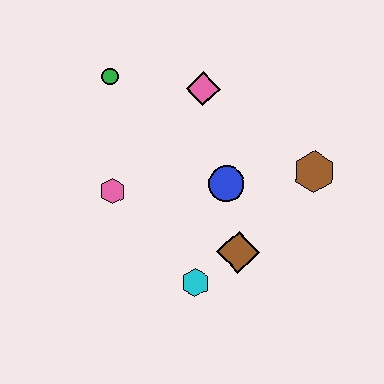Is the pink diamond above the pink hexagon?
Yes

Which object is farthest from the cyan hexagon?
The green circle is farthest from the cyan hexagon.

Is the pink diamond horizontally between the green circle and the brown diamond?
Yes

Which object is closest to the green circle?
The pink diamond is closest to the green circle.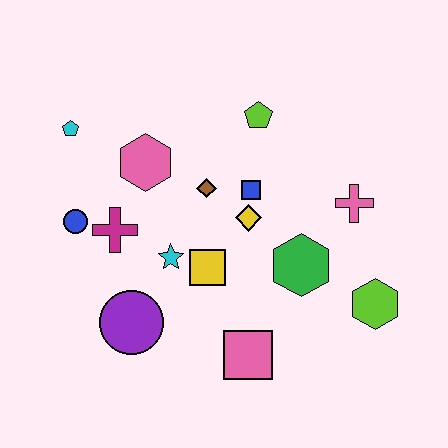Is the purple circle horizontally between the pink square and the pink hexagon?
No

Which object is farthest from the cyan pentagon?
The lime hexagon is farthest from the cyan pentagon.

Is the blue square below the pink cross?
No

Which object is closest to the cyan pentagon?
The pink hexagon is closest to the cyan pentagon.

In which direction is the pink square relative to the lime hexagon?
The pink square is to the left of the lime hexagon.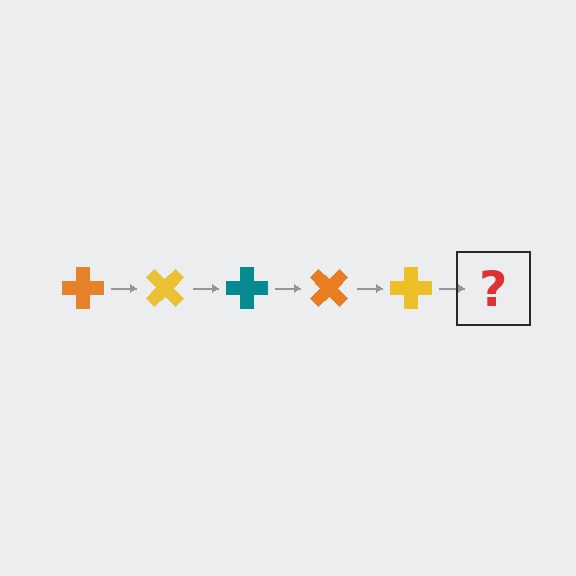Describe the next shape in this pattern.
It should be a teal cross, rotated 225 degrees from the start.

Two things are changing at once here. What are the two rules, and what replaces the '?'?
The two rules are that it rotates 45 degrees each step and the color cycles through orange, yellow, and teal. The '?' should be a teal cross, rotated 225 degrees from the start.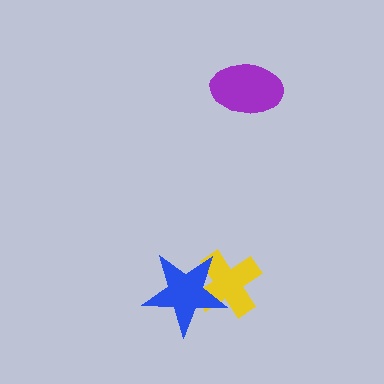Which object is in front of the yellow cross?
The blue star is in front of the yellow cross.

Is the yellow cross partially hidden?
Yes, it is partially covered by another shape.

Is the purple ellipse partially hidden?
No, no other shape covers it.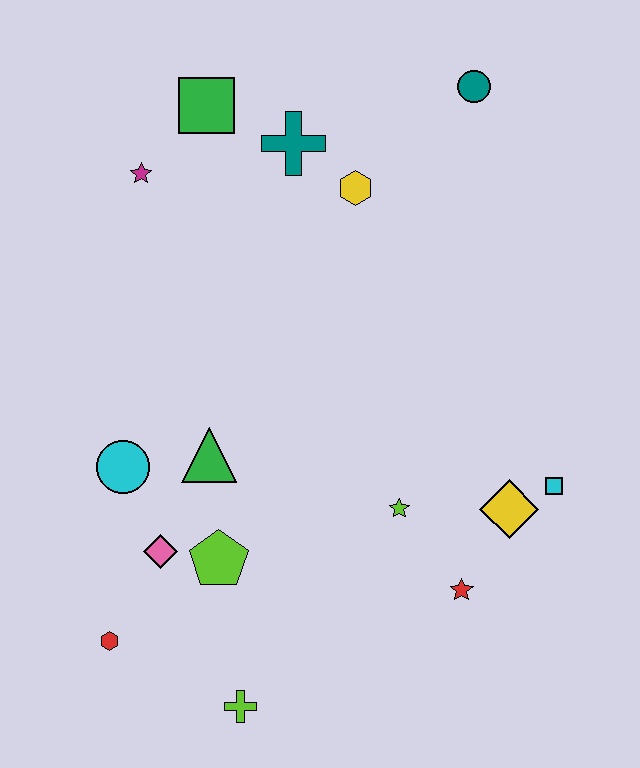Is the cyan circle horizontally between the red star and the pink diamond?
No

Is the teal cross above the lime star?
Yes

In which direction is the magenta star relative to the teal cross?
The magenta star is to the left of the teal cross.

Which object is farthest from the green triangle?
The teal circle is farthest from the green triangle.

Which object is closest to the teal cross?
The yellow hexagon is closest to the teal cross.